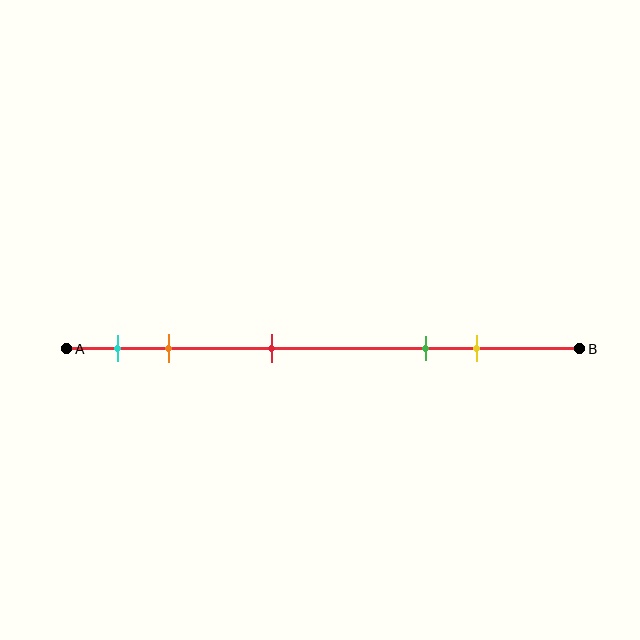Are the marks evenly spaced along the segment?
No, the marks are not evenly spaced.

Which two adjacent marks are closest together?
The cyan and orange marks are the closest adjacent pair.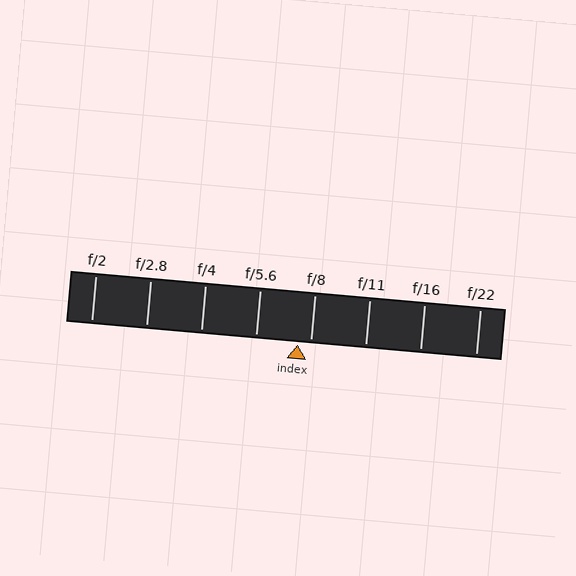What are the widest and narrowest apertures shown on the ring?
The widest aperture shown is f/2 and the narrowest is f/22.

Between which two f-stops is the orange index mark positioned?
The index mark is between f/5.6 and f/8.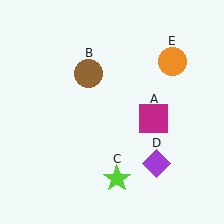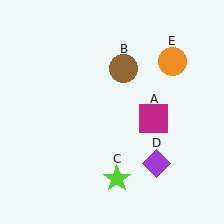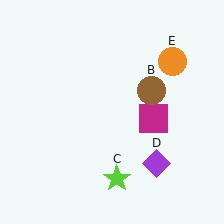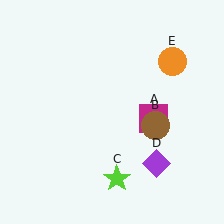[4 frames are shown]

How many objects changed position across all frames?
1 object changed position: brown circle (object B).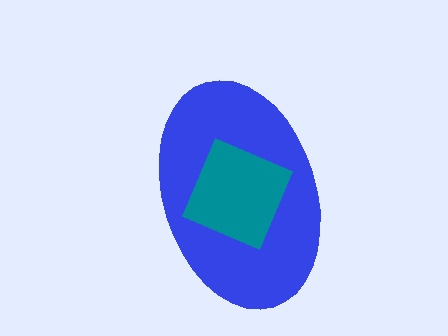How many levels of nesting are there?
2.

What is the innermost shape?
The teal diamond.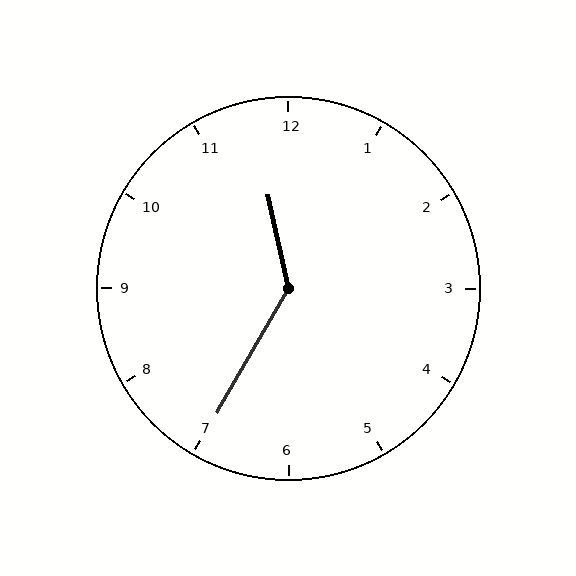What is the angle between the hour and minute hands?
Approximately 138 degrees.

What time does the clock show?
11:35.